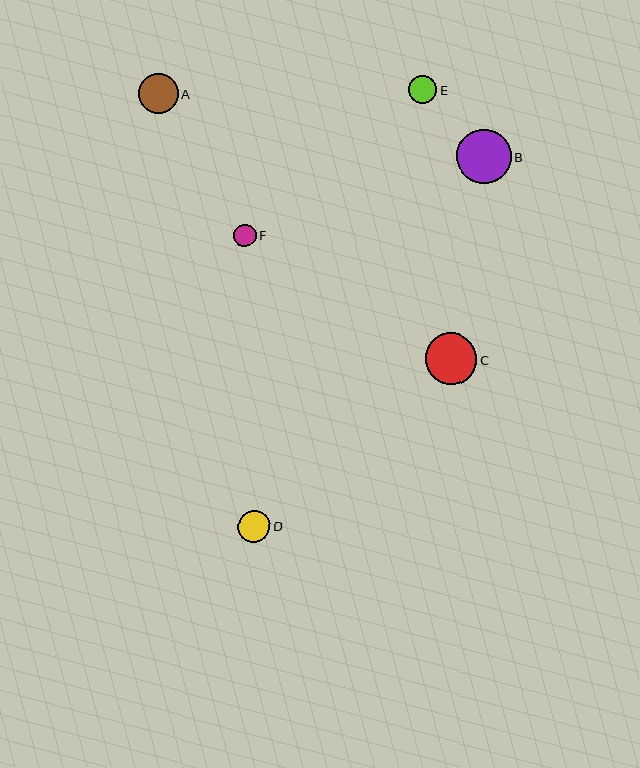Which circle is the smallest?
Circle F is the smallest with a size of approximately 22 pixels.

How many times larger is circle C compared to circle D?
Circle C is approximately 1.6 times the size of circle D.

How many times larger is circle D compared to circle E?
Circle D is approximately 1.2 times the size of circle E.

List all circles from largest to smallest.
From largest to smallest: B, C, A, D, E, F.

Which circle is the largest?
Circle B is the largest with a size of approximately 54 pixels.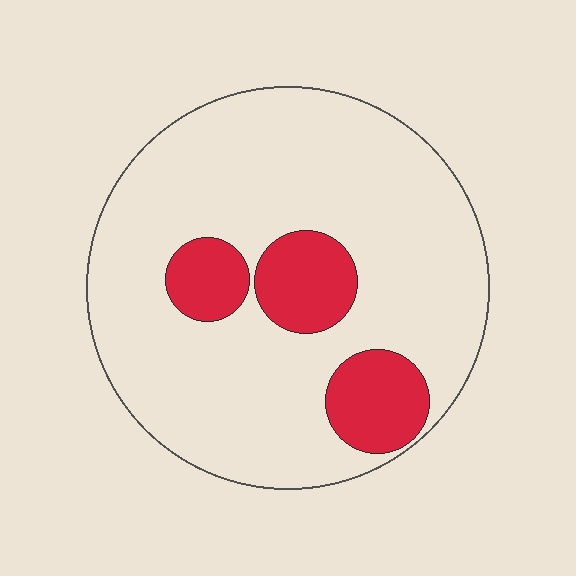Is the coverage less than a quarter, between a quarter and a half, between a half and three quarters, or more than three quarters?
Less than a quarter.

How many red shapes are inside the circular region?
3.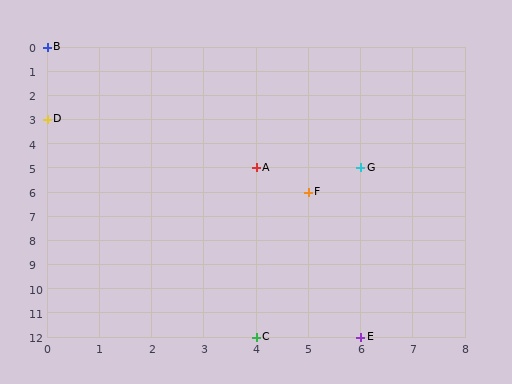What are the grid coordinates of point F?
Point F is at grid coordinates (5, 6).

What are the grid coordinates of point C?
Point C is at grid coordinates (4, 12).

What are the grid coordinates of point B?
Point B is at grid coordinates (0, 0).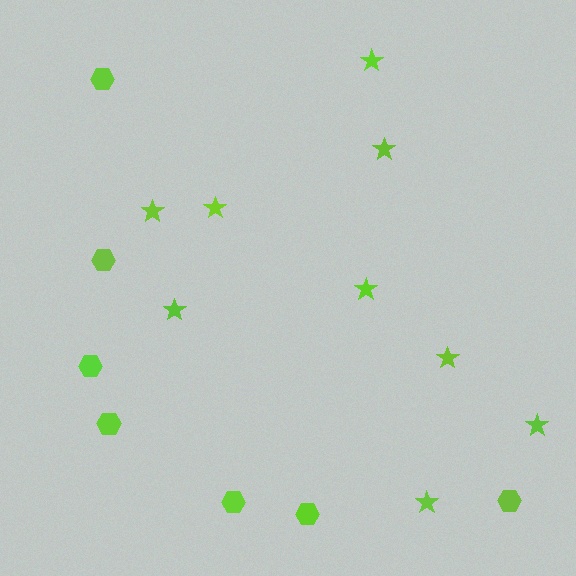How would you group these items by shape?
There are 2 groups: one group of hexagons (7) and one group of stars (9).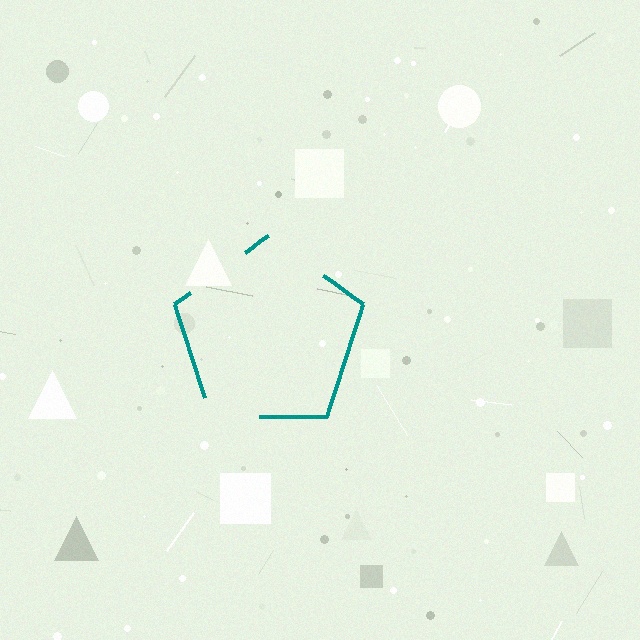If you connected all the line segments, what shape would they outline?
They would outline a pentagon.